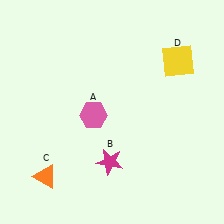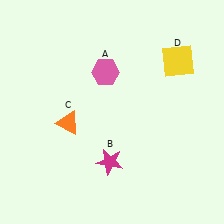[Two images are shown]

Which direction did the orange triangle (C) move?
The orange triangle (C) moved up.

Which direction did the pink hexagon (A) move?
The pink hexagon (A) moved up.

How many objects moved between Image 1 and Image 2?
2 objects moved between the two images.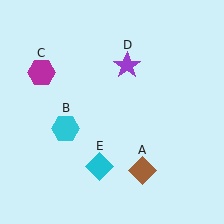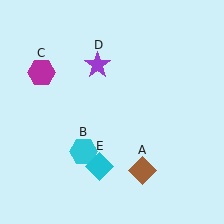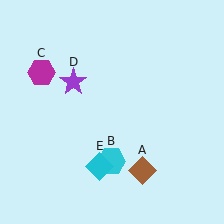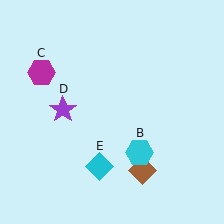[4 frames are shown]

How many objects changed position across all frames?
2 objects changed position: cyan hexagon (object B), purple star (object D).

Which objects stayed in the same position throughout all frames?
Brown diamond (object A) and magenta hexagon (object C) and cyan diamond (object E) remained stationary.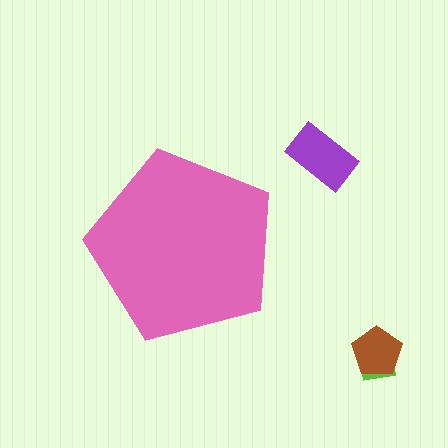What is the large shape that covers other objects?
A pink pentagon.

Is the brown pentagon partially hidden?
No, the brown pentagon is fully visible.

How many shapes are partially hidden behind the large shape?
0 shapes are partially hidden.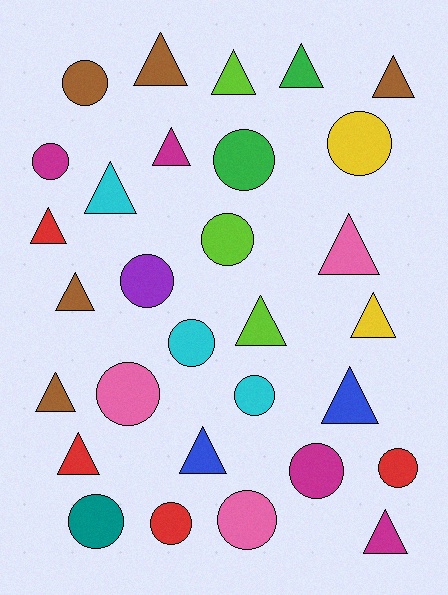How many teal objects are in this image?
There is 1 teal object.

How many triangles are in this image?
There are 16 triangles.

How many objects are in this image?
There are 30 objects.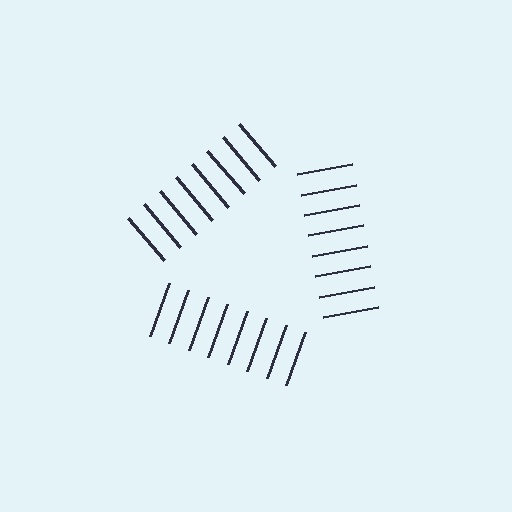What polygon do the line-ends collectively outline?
An illusory triangle — the line segments terminate on its edges but no continuous stroke is drawn.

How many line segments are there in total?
24 — 8 along each of the 3 edges.